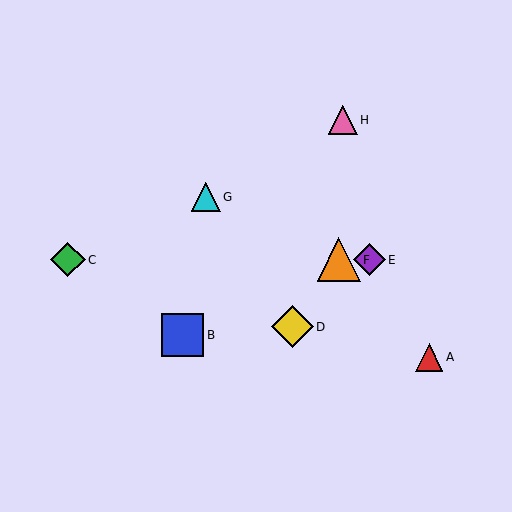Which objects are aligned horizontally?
Objects C, E, F are aligned horizontally.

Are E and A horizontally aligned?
No, E is at y≈260 and A is at y≈357.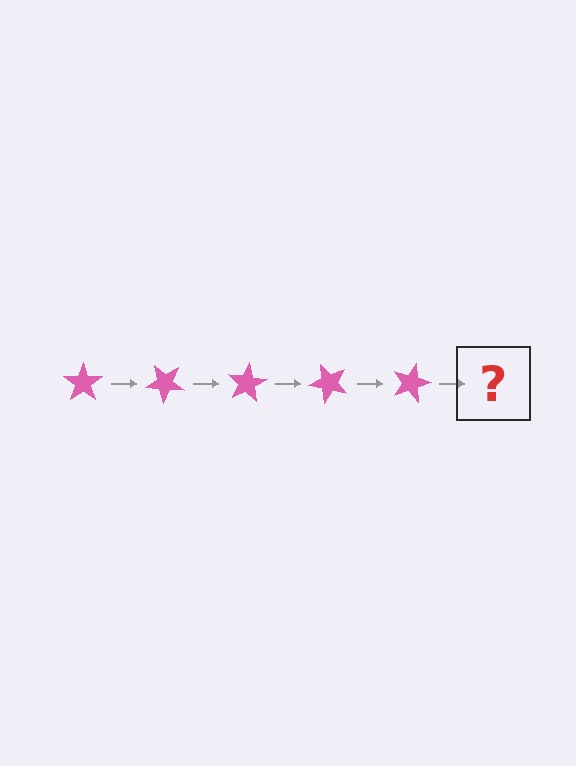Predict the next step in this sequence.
The next step is a pink star rotated 200 degrees.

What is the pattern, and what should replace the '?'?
The pattern is that the star rotates 40 degrees each step. The '?' should be a pink star rotated 200 degrees.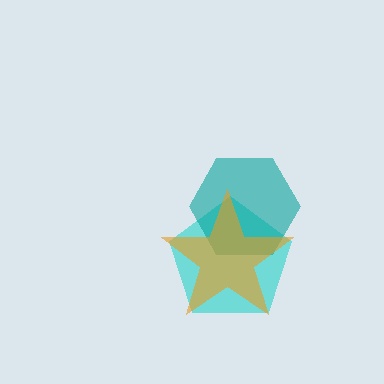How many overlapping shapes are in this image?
There are 3 overlapping shapes in the image.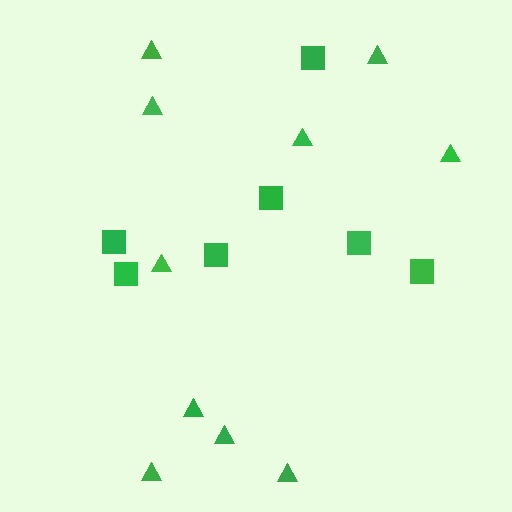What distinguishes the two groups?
There are 2 groups: one group of triangles (10) and one group of squares (7).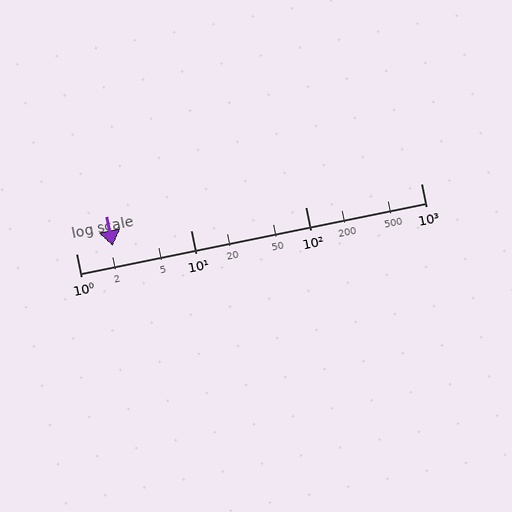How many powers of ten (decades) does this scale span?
The scale spans 3 decades, from 1 to 1000.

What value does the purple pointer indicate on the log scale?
The pointer indicates approximately 2.1.